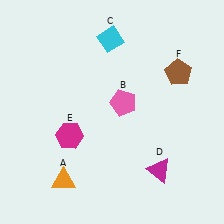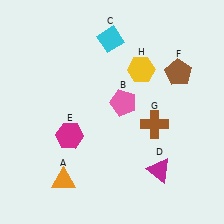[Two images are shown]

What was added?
A brown cross (G), a yellow hexagon (H) were added in Image 2.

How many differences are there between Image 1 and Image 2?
There are 2 differences between the two images.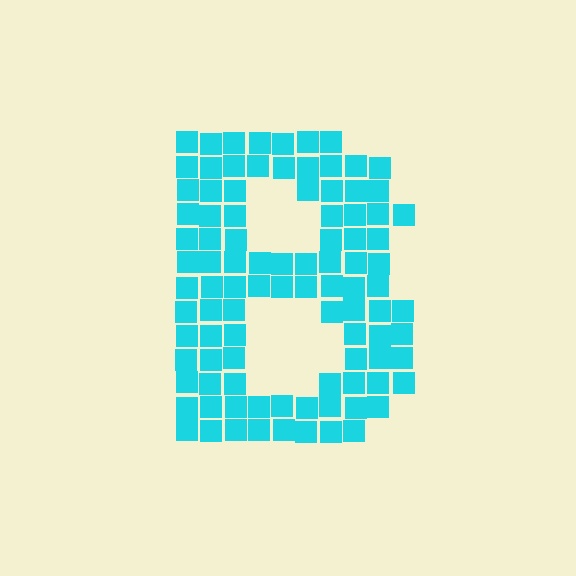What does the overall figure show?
The overall figure shows the letter B.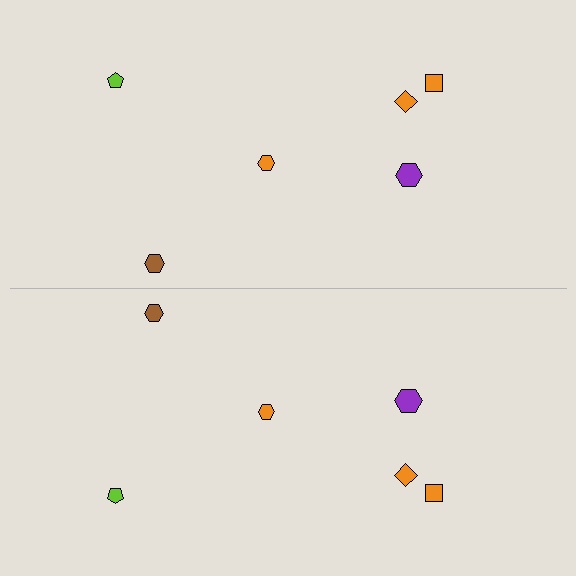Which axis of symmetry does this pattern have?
The pattern has a horizontal axis of symmetry running through the center of the image.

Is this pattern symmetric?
Yes, this pattern has bilateral (reflection) symmetry.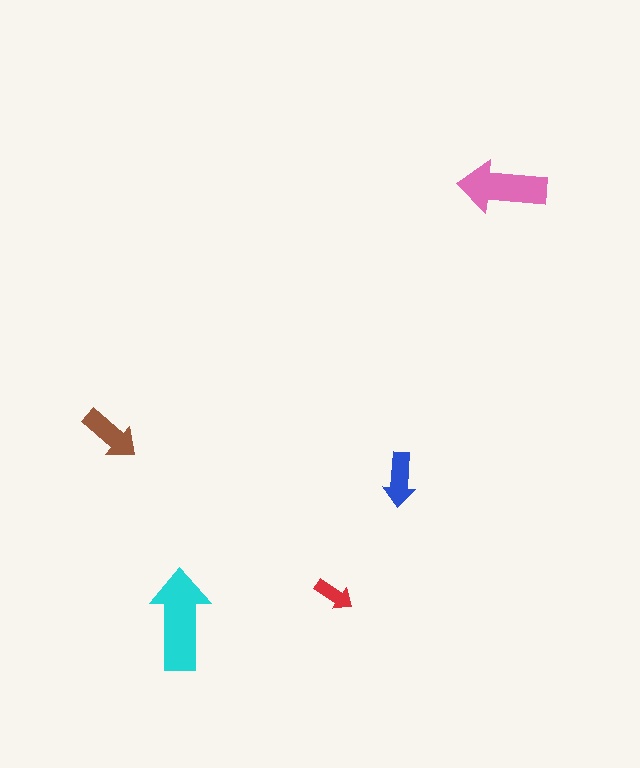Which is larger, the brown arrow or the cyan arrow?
The cyan one.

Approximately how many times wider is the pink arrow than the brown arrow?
About 1.5 times wider.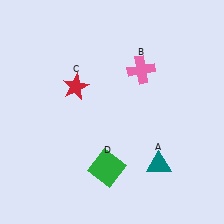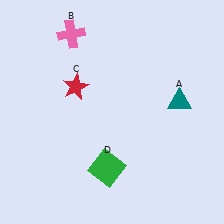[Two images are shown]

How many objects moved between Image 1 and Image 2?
2 objects moved between the two images.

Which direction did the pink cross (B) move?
The pink cross (B) moved left.